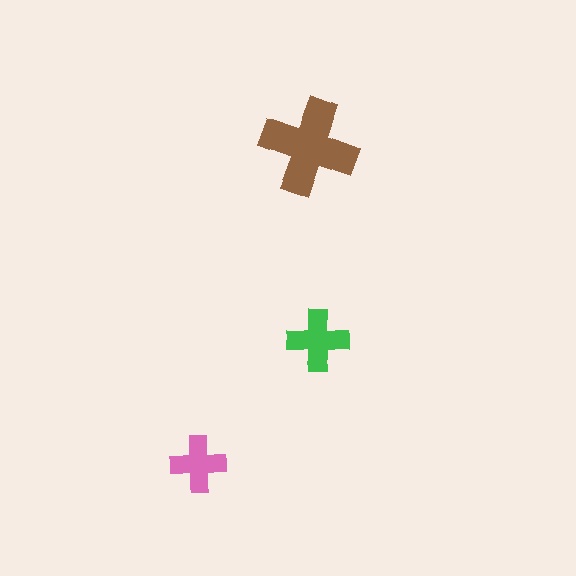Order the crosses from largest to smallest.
the brown one, the green one, the pink one.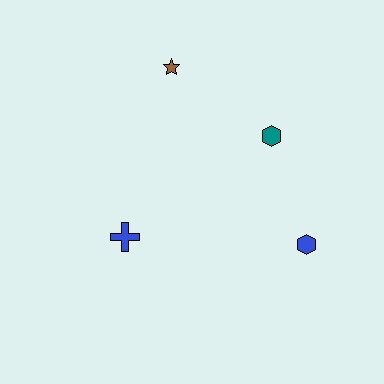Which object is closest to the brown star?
The teal hexagon is closest to the brown star.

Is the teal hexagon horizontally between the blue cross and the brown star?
No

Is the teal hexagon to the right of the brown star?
Yes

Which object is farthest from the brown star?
The blue hexagon is farthest from the brown star.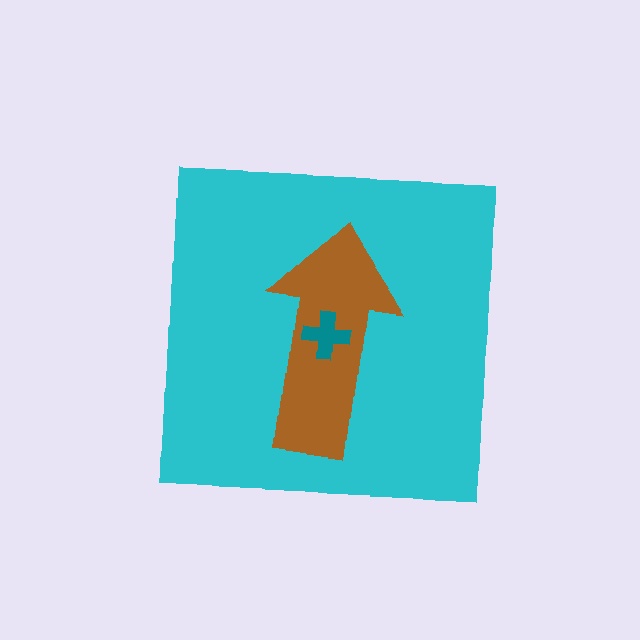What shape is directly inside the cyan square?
The brown arrow.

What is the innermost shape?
The teal cross.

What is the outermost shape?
The cyan square.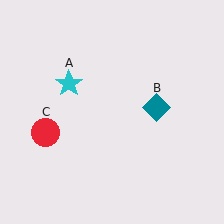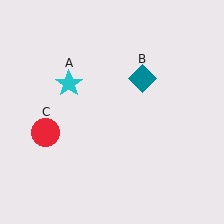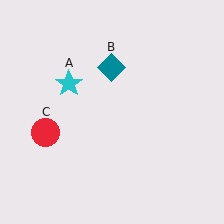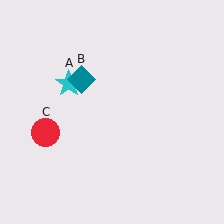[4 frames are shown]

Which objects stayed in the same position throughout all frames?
Cyan star (object A) and red circle (object C) remained stationary.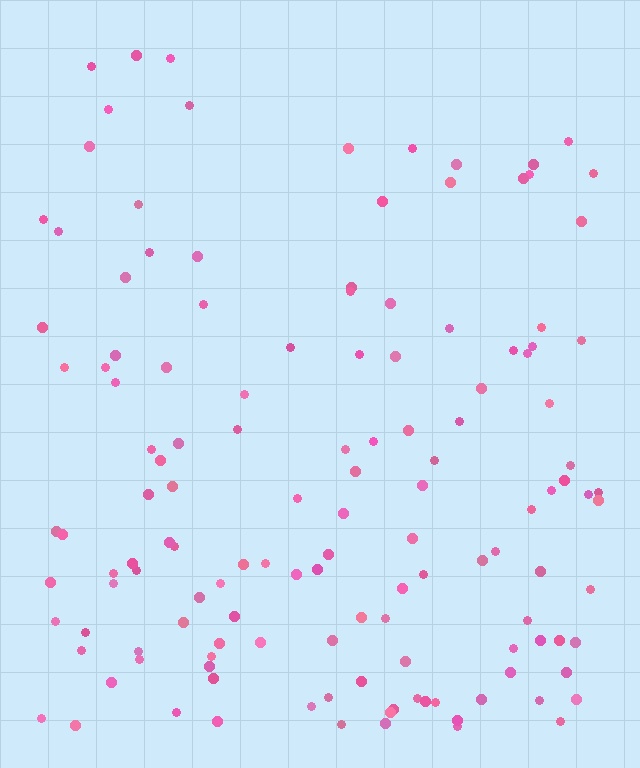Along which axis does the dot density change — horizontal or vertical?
Vertical.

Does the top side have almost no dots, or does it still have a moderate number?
Still a moderate number, just noticeably fewer than the bottom.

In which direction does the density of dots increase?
From top to bottom, with the bottom side densest.